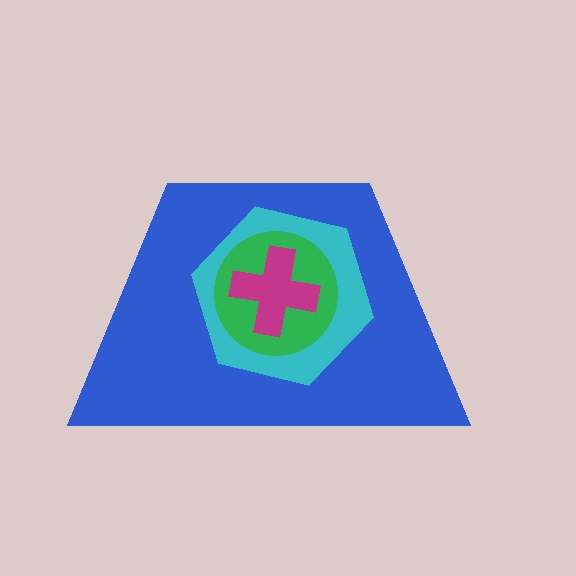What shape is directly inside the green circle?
The magenta cross.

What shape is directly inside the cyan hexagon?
The green circle.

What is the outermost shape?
The blue trapezoid.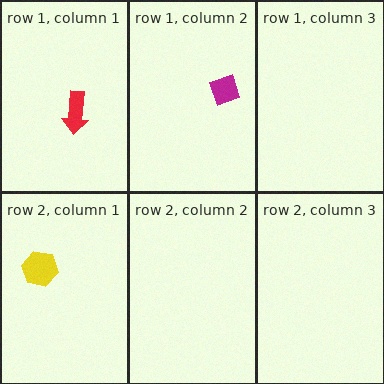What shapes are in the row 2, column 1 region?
The yellow hexagon.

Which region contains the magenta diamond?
The row 1, column 2 region.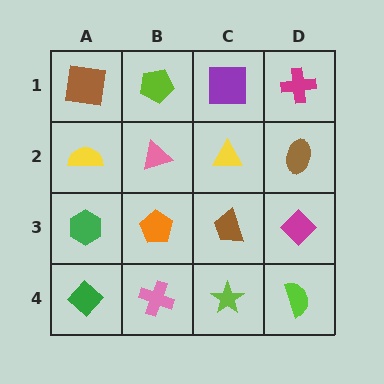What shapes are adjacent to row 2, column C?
A purple square (row 1, column C), a brown trapezoid (row 3, column C), a pink triangle (row 2, column B), a brown ellipse (row 2, column D).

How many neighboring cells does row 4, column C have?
3.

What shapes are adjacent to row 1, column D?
A brown ellipse (row 2, column D), a purple square (row 1, column C).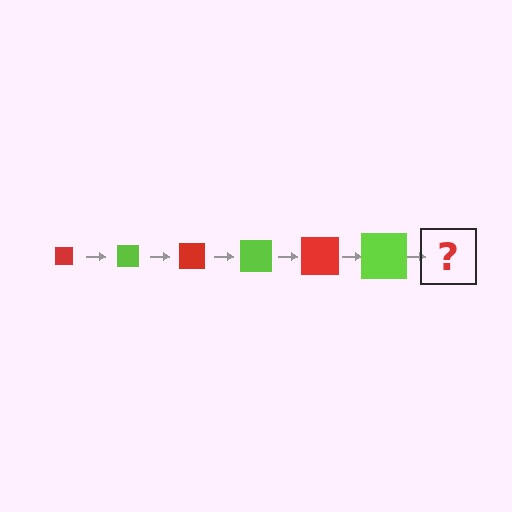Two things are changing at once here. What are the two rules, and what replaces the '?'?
The two rules are that the square grows larger each step and the color cycles through red and lime. The '?' should be a red square, larger than the previous one.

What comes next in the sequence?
The next element should be a red square, larger than the previous one.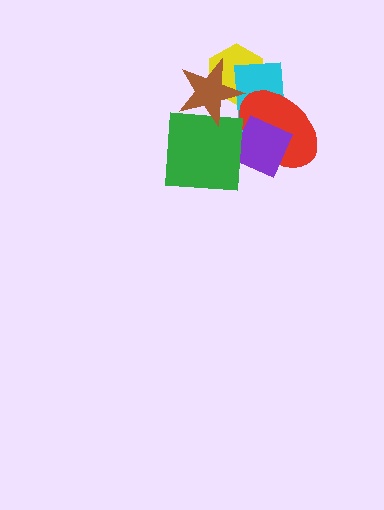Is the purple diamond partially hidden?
Yes, it is partially covered by another shape.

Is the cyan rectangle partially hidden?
Yes, it is partially covered by another shape.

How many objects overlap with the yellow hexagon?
2 objects overlap with the yellow hexagon.